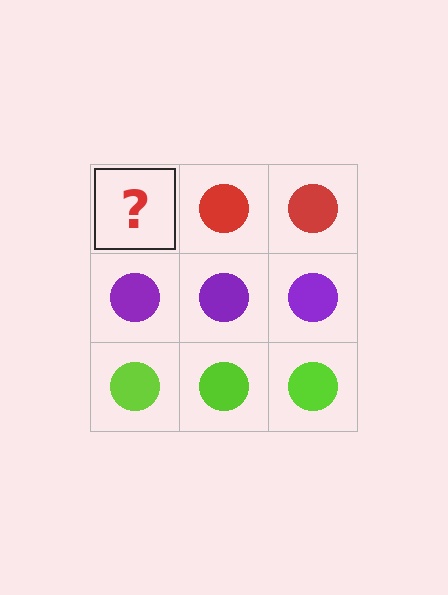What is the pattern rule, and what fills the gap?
The rule is that each row has a consistent color. The gap should be filled with a red circle.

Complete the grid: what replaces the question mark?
The question mark should be replaced with a red circle.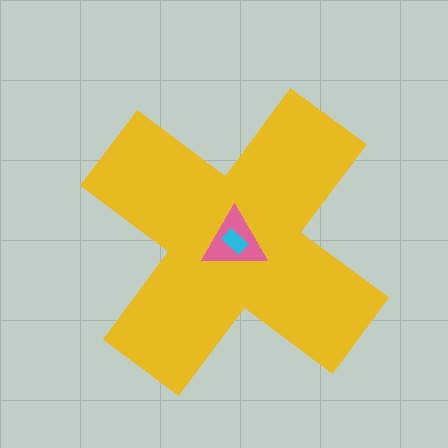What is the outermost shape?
The yellow cross.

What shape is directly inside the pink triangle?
The cyan rectangle.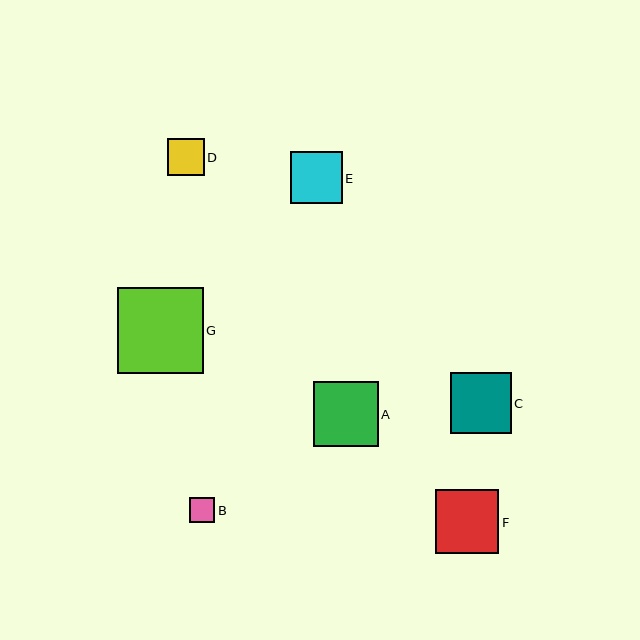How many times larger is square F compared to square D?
Square F is approximately 1.7 times the size of square D.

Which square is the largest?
Square G is the largest with a size of approximately 86 pixels.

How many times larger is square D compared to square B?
Square D is approximately 1.4 times the size of square B.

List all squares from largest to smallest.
From largest to smallest: G, A, F, C, E, D, B.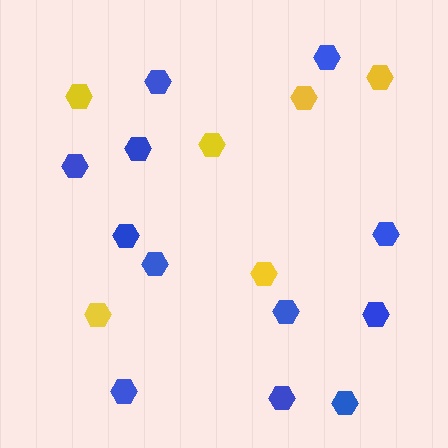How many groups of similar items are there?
There are 2 groups: one group of yellow hexagons (6) and one group of blue hexagons (12).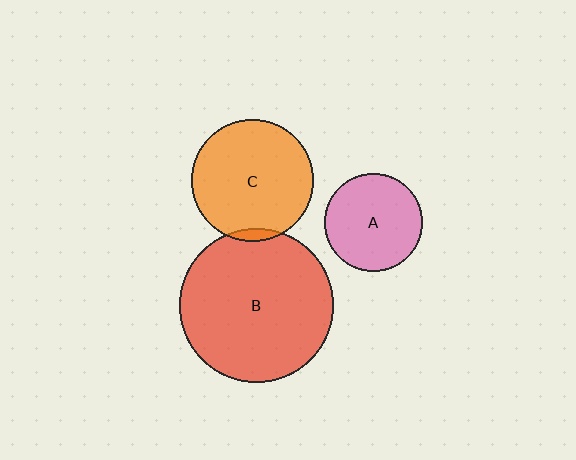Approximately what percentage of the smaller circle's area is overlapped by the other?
Approximately 5%.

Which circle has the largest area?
Circle B (red).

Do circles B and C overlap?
Yes.